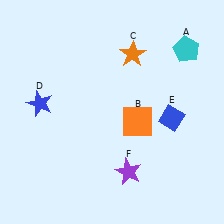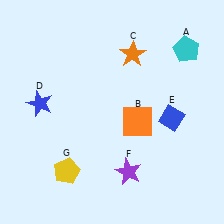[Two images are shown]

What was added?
A yellow pentagon (G) was added in Image 2.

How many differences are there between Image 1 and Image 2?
There is 1 difference between the two images.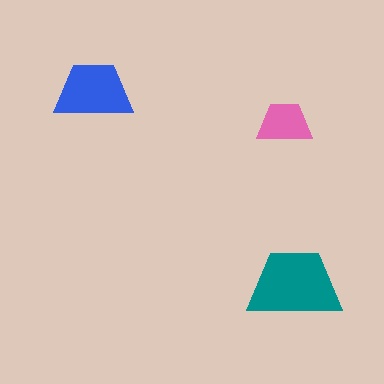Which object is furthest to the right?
The teal trapezoid is rightmost.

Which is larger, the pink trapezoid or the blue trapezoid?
The blue one.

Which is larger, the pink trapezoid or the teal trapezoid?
The teal one.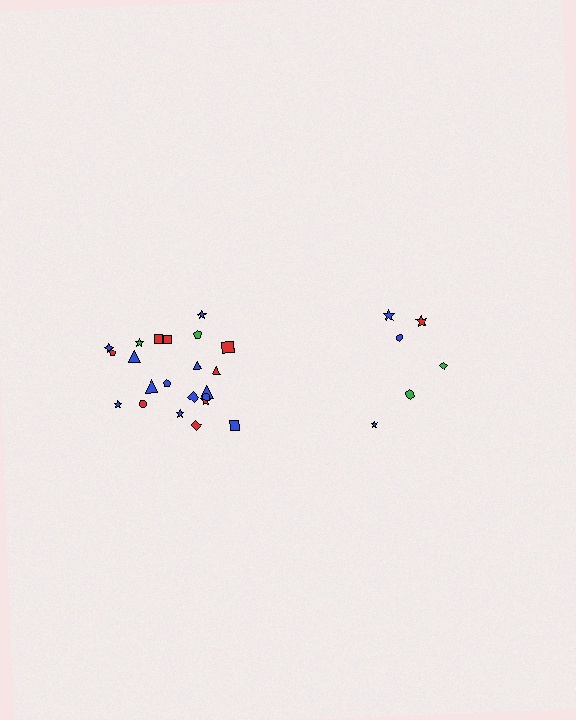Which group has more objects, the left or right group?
The left group.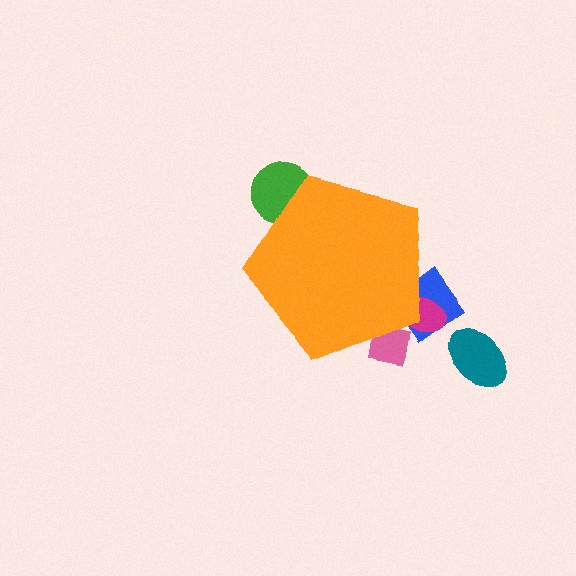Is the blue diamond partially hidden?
Yes, the blue diamond is partially hidden behind the orange pentagon.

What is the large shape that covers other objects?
An orange pentagon.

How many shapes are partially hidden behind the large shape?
4 shapes are partially hidden.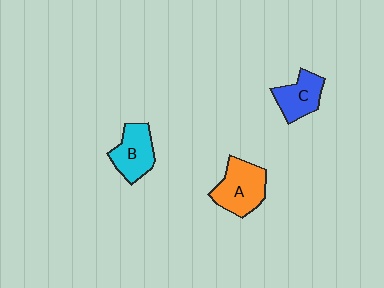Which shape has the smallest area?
Shape C (blue).